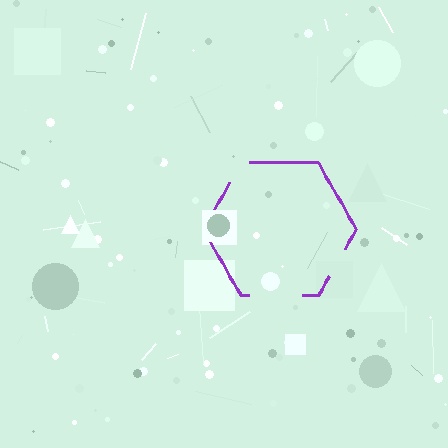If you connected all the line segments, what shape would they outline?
They would outline a hexagon.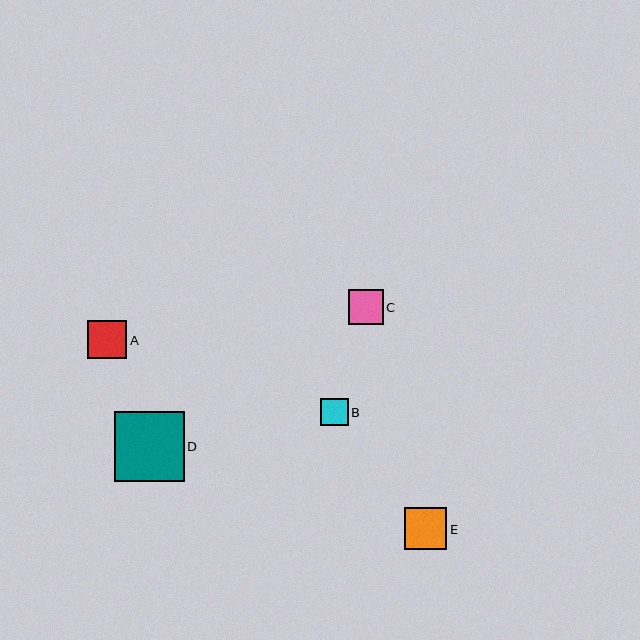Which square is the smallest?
Square B is the smallest with a size of approximately 28 pixels.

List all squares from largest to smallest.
From largest to smallest: D, E, A, C, B.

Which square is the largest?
Square D is the largest with a size of approximately 70 pixels.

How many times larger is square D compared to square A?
Square D is approximately 1.8 times the size of square A.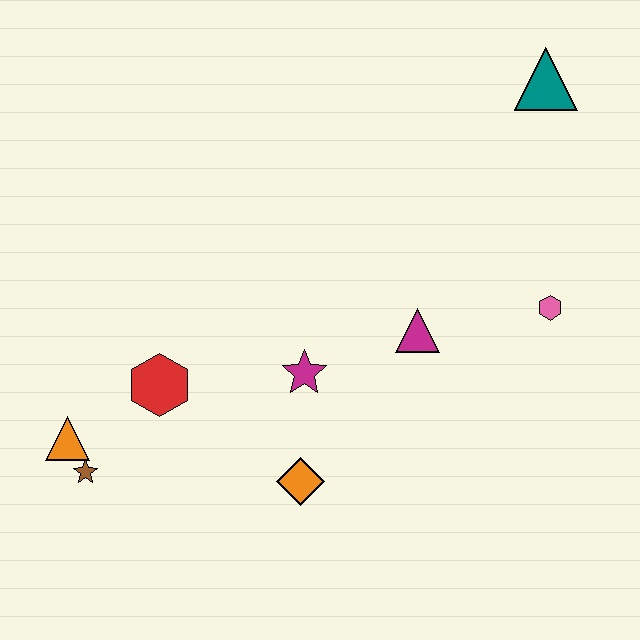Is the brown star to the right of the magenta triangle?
No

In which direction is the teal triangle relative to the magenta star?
The teal triangle is above the magenta star.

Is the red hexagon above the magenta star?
No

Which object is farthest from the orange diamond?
The teal triangle is farthest from the orange diamond.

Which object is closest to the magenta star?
The orange diamond is closest to the magenta star.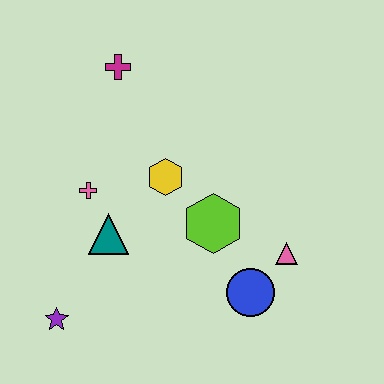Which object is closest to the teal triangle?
The pink cross is closest to the teal triangle.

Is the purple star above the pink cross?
No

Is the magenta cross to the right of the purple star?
Yes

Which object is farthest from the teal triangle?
The pink triangle is farthest from the teal triangle.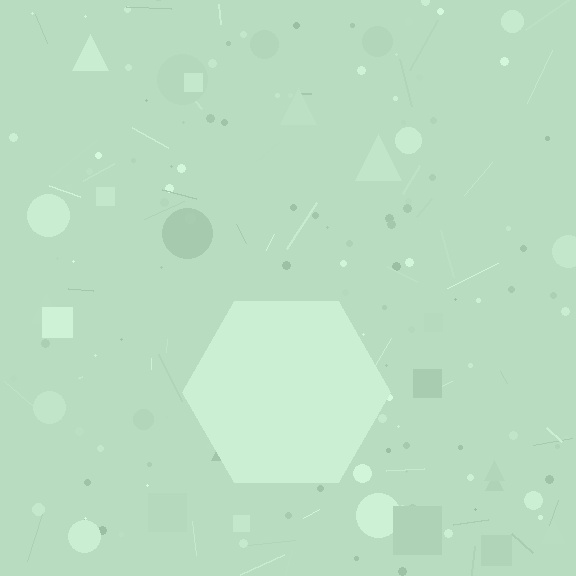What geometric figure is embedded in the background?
A hexagon is embedded in the background.